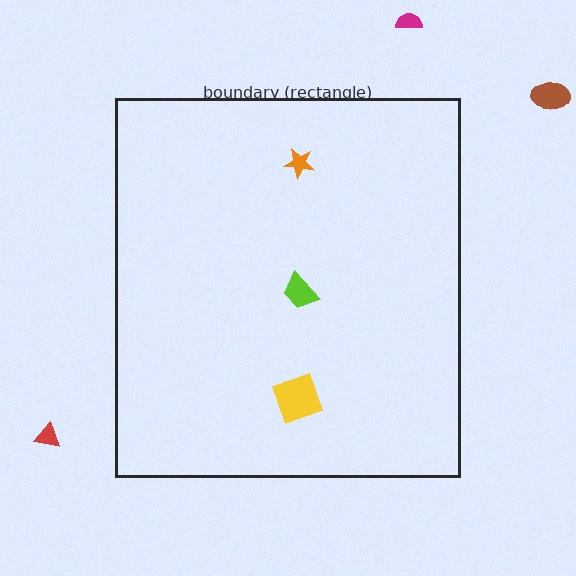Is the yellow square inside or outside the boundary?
Inside.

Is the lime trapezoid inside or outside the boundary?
Inside.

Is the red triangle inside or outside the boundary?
Outside.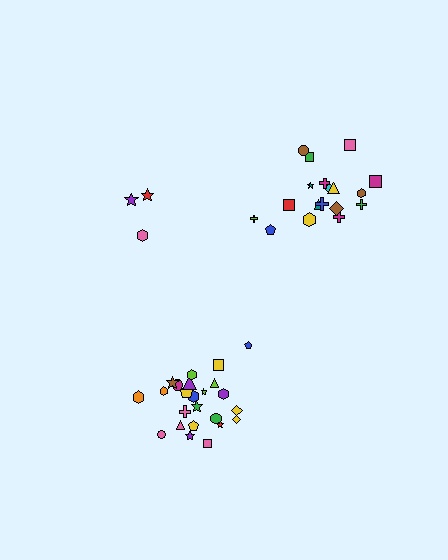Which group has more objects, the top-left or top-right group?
The top-right group.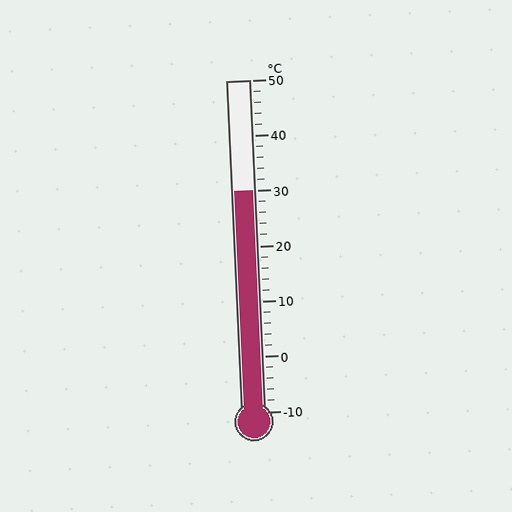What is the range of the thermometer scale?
The thermometer scale ranges from -10°C to 50°C.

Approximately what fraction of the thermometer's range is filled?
The thermometer is filled to approximately 65% of its range.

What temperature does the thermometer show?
The thermometer shows approximately 30°C.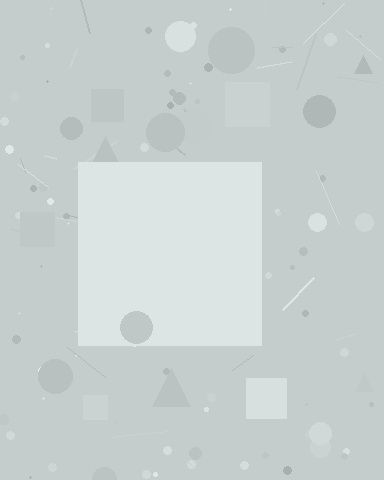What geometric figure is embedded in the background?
A square is embedded in the background.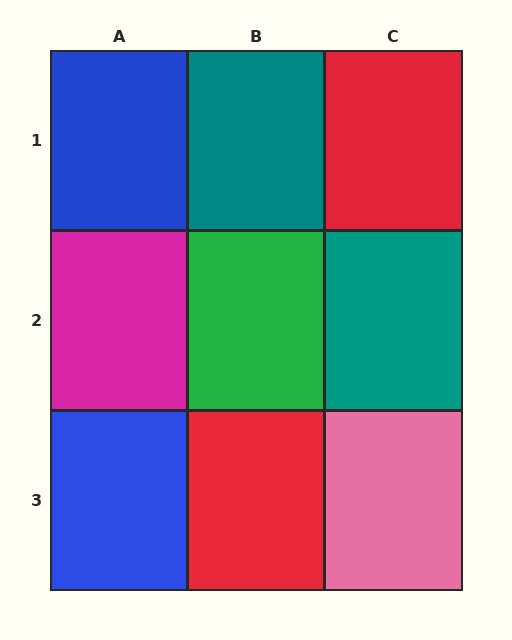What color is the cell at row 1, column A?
Blue.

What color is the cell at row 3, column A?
Blue.